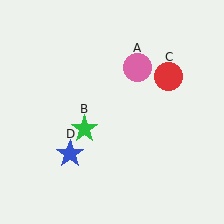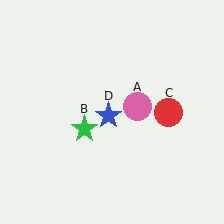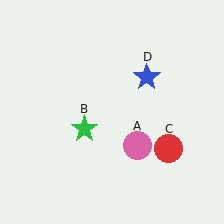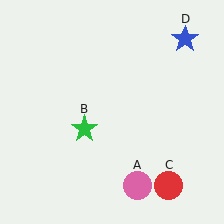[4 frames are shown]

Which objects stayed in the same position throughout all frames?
Green star (object B) remained stationary.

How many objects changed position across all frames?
3 objects changed position: pink circle (object A), red circle (object C), blue star (object D).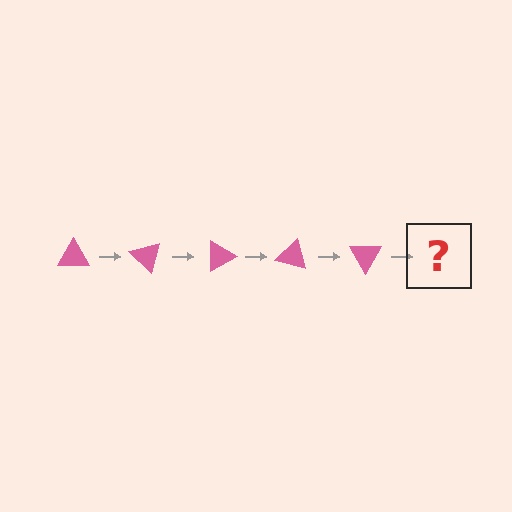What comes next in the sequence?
The next element should be a pink triangle rotated 225 degrees.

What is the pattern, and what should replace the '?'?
The pattern is that the triangle rotates 45 degrees each step. The '?' should be a pink triangle rotated 225 degrees.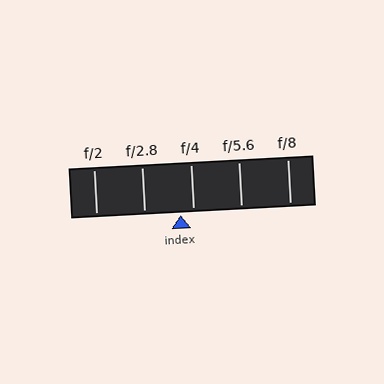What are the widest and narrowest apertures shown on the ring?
The widest aperture shown is f/2 and the narrowest is f/8.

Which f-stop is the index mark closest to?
The index mark is closest to f/4.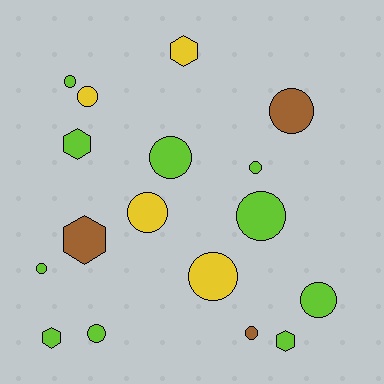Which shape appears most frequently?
Circle, with 12 objects.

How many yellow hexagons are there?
There is 1 yellow hexagon.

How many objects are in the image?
There are 17 objects.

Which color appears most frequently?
Lime, with 10 objects.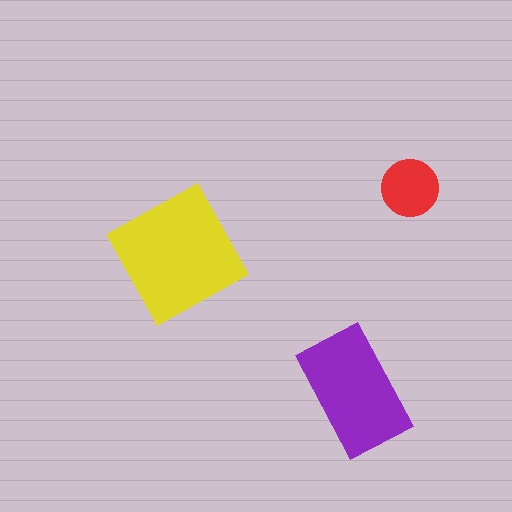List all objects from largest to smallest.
The yellow square, the purple rectangle, the red circle.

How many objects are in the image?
There are 3 objects in the image.